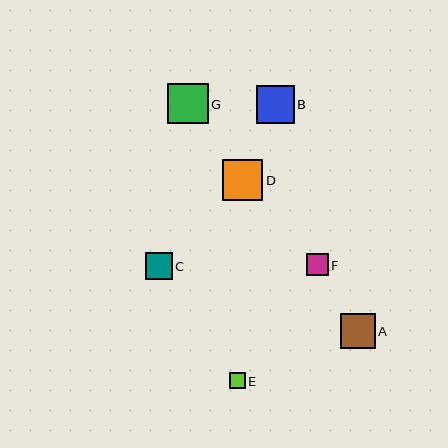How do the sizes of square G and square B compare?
Square G and square B are approximately the same size.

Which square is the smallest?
Square E is the smallest with a size of approximately 16 pixels.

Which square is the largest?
Square D is the largest with a size of approximately 41 pixels.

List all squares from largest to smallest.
From largest to smallest: D, G, B, A, C, F, E.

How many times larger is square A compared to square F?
Square A is approximately 1.6 times the size of square F.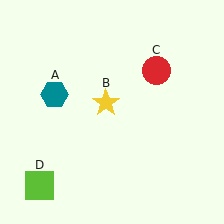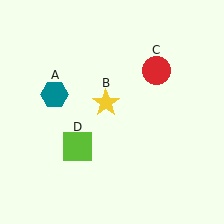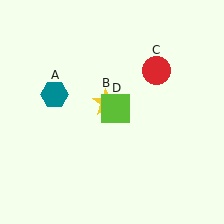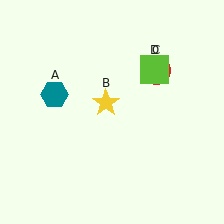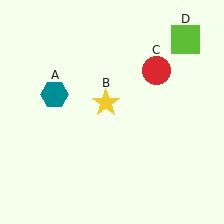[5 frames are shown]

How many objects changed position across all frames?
1 object changed position: lime square (object D).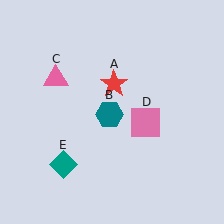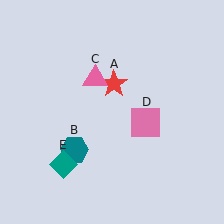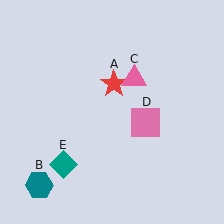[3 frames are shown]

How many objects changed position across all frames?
2 objects changed position: teal hexagon (object B), pink triangle (object C).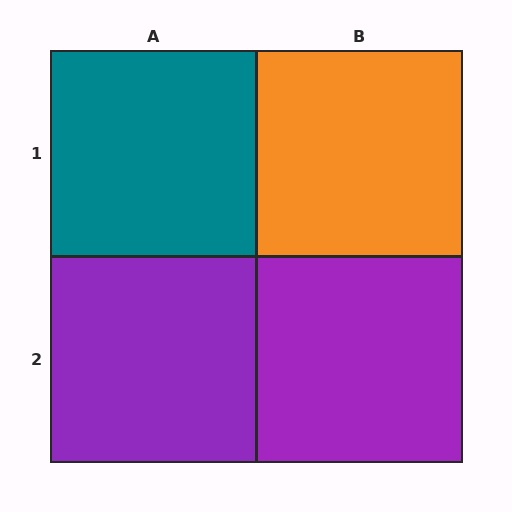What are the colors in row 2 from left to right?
Purple, purple.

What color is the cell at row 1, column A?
Teal.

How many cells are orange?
1 cell is orange.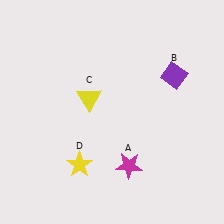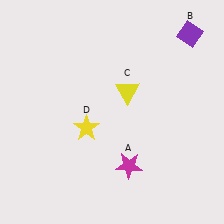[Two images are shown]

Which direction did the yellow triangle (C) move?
The yellow triangle (C) moved right.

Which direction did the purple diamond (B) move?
The purple diamond (B) moved up.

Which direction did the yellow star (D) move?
The yellow star (D) moved up.